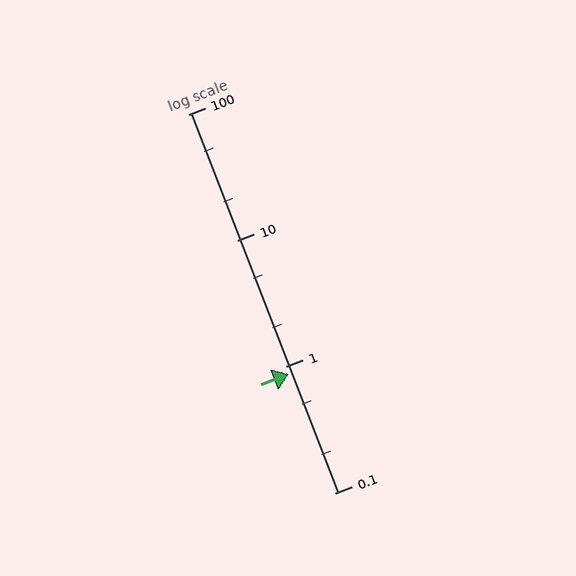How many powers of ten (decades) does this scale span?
The scale spans 3 decades, from 0.1 to 100.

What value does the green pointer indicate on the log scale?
The pointer indicates approximately 0.88.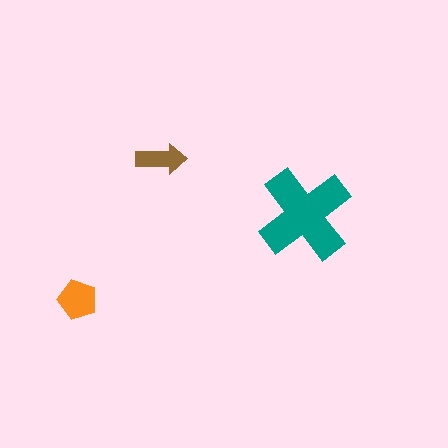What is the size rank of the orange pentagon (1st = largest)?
2nd.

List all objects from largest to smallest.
The teal cross, the orange pentagon, the brown arrow.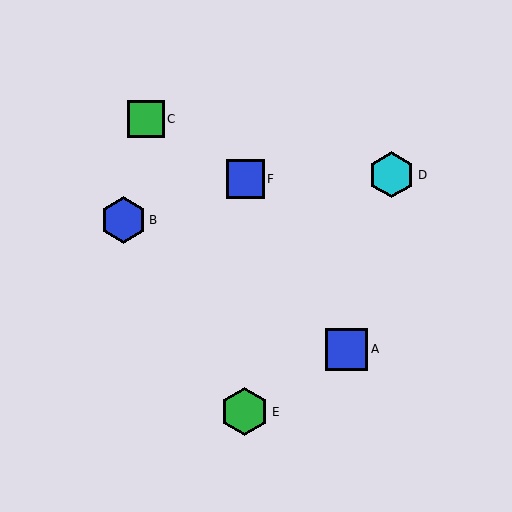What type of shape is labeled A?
Shape A is a blue square.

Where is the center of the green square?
The center of the green square is at (146, 119).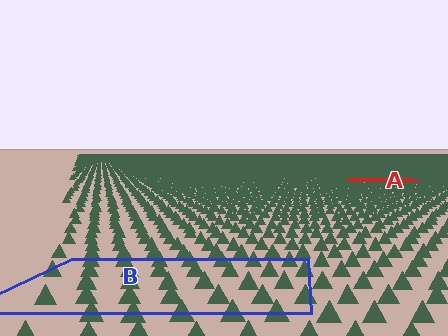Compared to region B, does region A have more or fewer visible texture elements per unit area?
Region A has more texture elements per unit area — they are packed more densely because it is farther away.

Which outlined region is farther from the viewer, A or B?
Region A is farther from the viewer — the texture elements inside it appear smaller and more densely packed.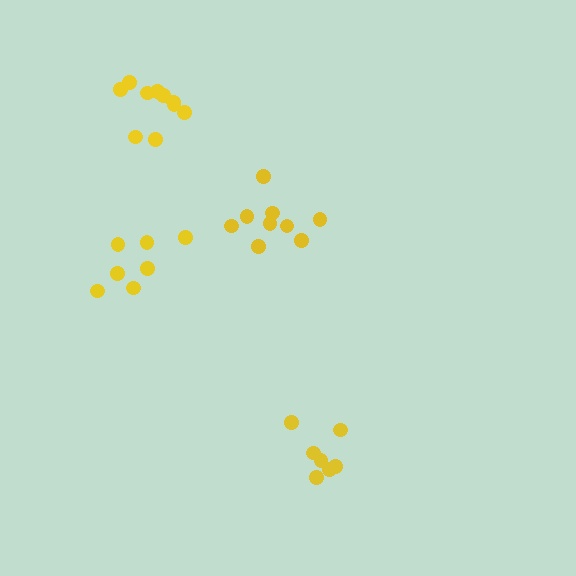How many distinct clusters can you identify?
There are 4 distinct clusters.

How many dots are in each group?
Group 1: 9 dots, Group 2: 10 dots, Group 3: 7 dots, Group 4: 7 dots (33 total).